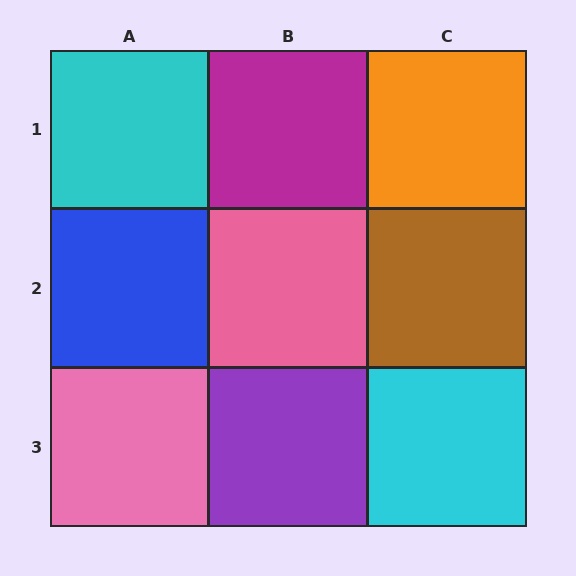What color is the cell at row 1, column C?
Orange.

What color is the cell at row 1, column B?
Magenta.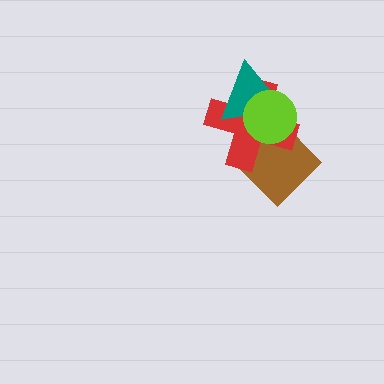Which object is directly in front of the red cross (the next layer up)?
The teal triangle is directly in front of the red cross.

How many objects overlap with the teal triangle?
3 objects overlap with the teal triangle.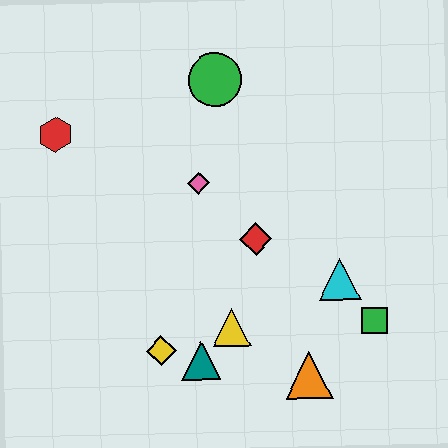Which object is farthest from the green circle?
The orange triangle is farthest from the green circle.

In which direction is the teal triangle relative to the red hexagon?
The teal triangle is below the red hexagon.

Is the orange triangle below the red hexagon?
Yes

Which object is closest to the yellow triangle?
The teal triangle is closest to the yellow triangle.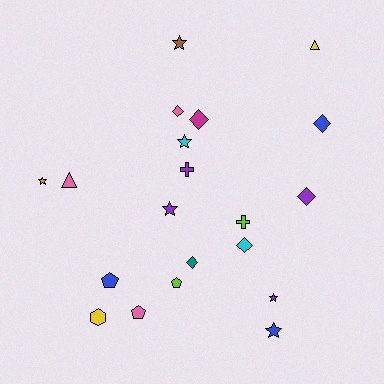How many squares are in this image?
There are no squares.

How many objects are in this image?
There are 20 objects.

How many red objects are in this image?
There are no red objects.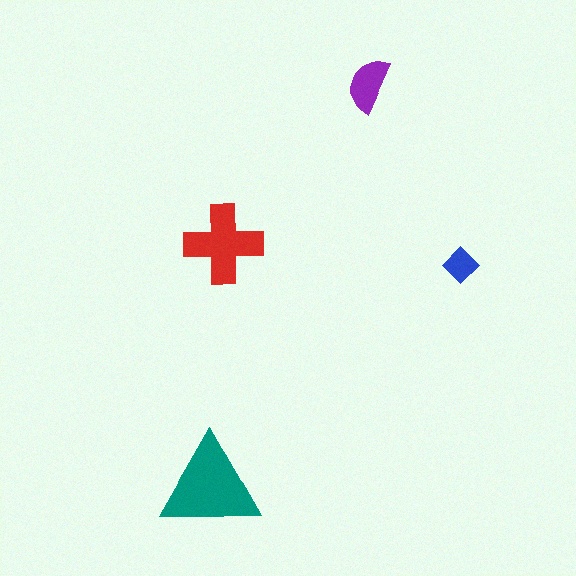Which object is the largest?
The teal triangle.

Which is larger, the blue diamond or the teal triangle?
The teal triangle.